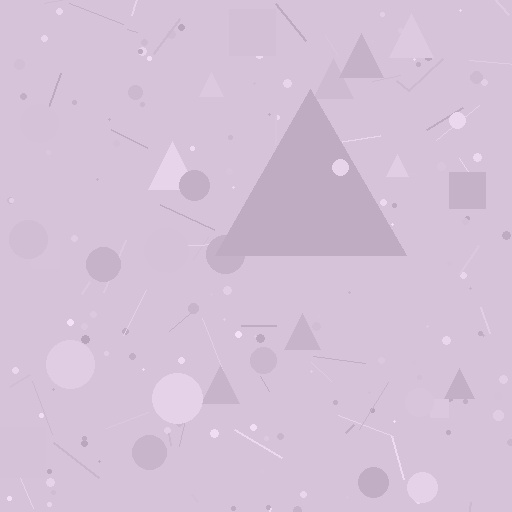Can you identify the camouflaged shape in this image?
The camouflaged shape is a triangle.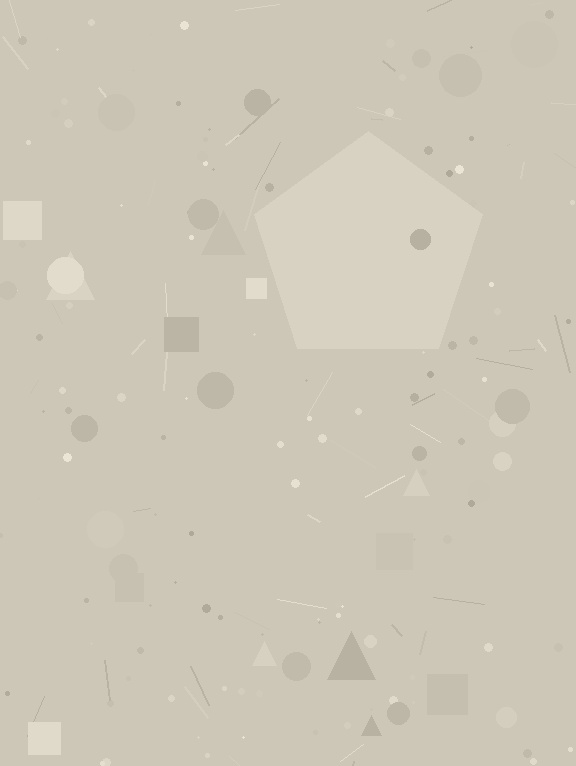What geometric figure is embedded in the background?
A pentagon is embedded in the background.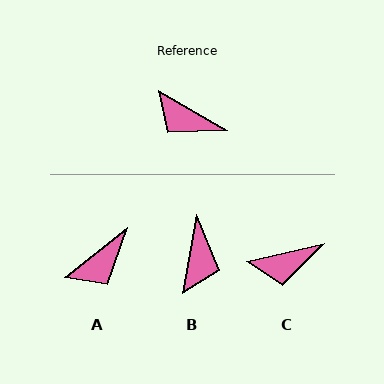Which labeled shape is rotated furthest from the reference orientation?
B, about 110 degrees away.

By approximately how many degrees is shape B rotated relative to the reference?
Approximately 110 degrees counter-clockwise.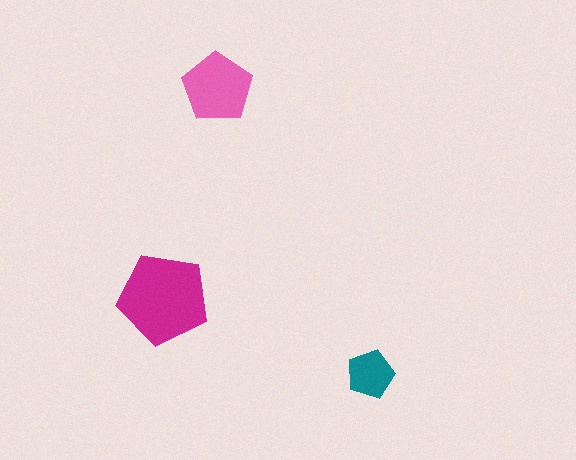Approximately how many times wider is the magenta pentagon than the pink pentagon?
About 1.5 times wider.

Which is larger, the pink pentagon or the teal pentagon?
The pink one.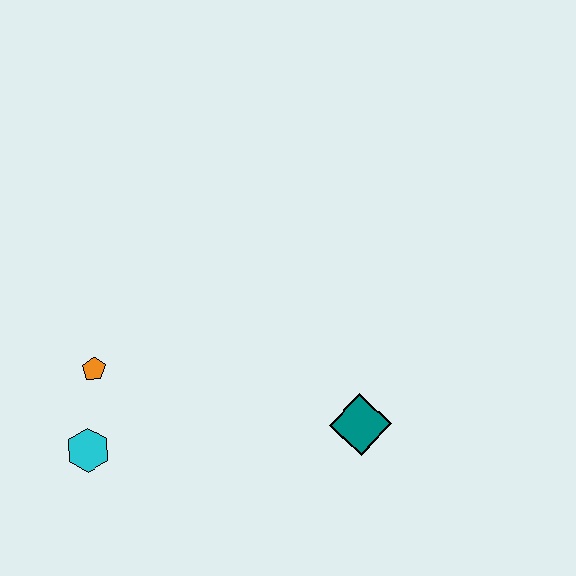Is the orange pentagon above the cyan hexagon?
Yes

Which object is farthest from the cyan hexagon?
The teal diamond is farthest from the cyan hexagon.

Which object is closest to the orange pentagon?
The cyan hexagon is closest to the orange pentagon.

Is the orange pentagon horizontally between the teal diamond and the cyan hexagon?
Yes